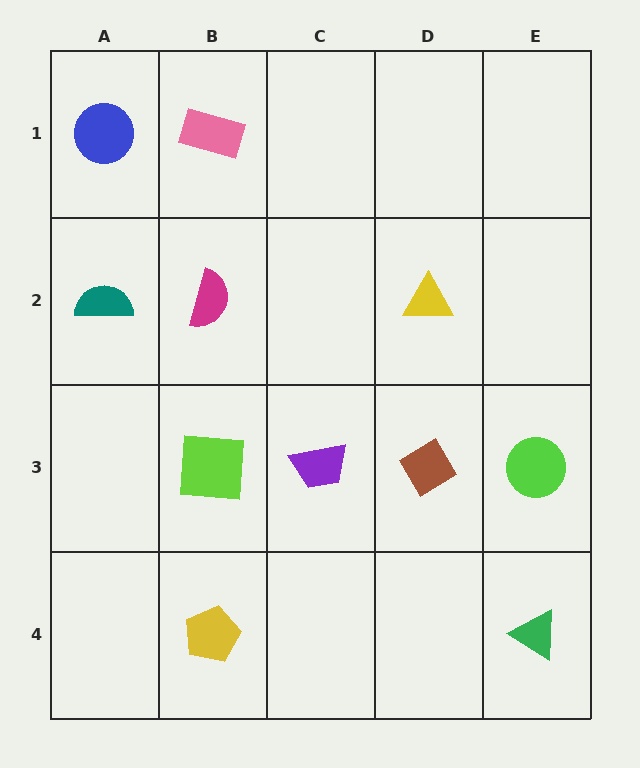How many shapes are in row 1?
2 shapes.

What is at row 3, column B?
A lime square.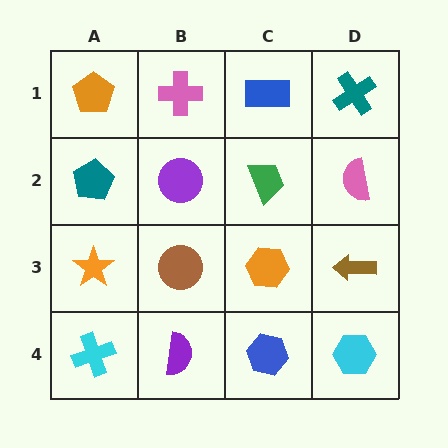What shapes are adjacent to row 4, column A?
An orange star (row 3, column A), a purple semicircle (row 4, column B).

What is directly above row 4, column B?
A brown circle.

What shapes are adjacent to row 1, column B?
A purple circle (row 2, column B), an orange pentagon (row 1, column A), a blue rectangle (row 1, column C).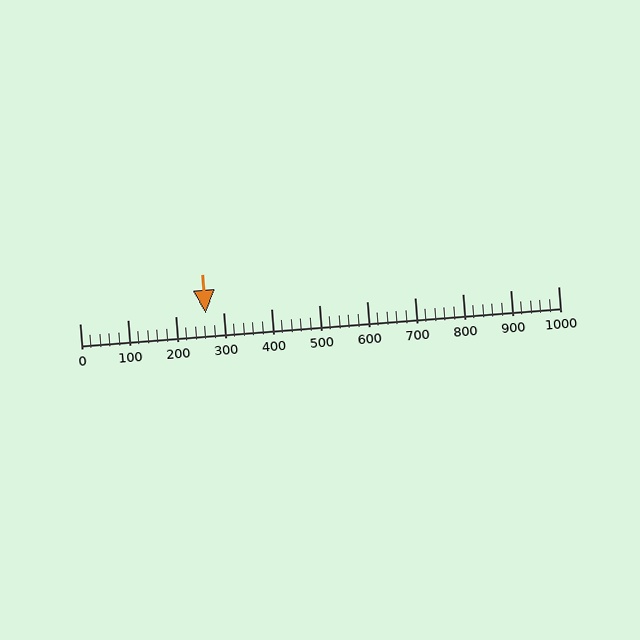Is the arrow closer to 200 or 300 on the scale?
The arrow is closer to 300.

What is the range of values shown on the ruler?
The ruler shows values from 0 to 1000.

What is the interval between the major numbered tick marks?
The major tick marks are spaced 100 units apart.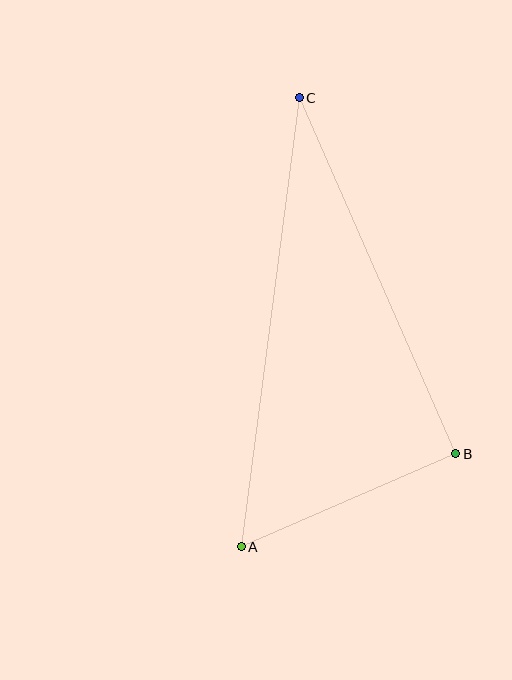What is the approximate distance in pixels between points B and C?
The distance between B and C is approximately 389 pixels.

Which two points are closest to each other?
Points A and B are closest to each other.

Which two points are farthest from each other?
Points A and C are farthest from each other.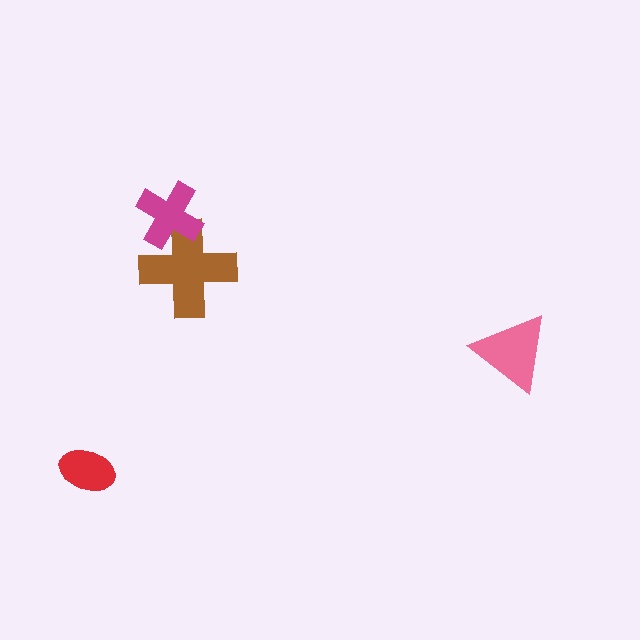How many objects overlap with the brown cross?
1 object overlaps with the brown cross.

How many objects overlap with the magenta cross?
1 object overlaps with the magenta cross.